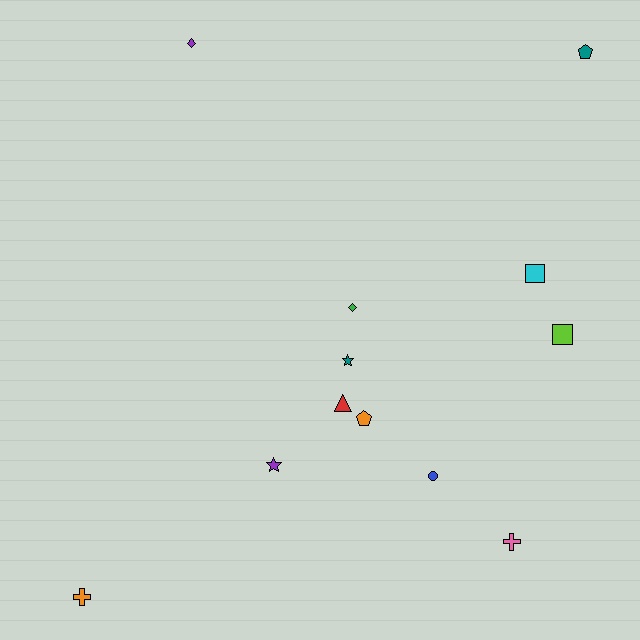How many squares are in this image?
There are 2 squares.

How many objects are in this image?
There are 12 objects.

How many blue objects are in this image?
There is 1 blue object.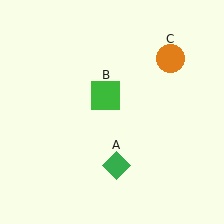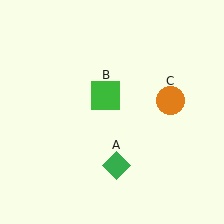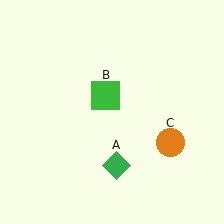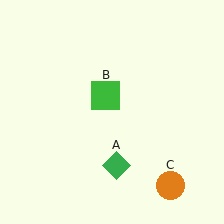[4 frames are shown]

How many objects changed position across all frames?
1 object changed position: orange circle (object C).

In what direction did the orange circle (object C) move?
The orange circle (object C) moved down.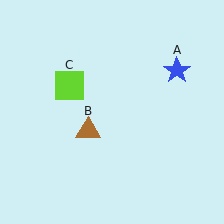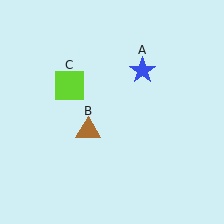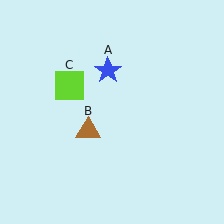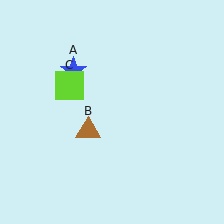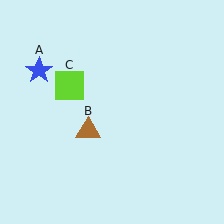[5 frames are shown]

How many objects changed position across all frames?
1 object changed position: blue star (object A).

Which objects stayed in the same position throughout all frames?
Brown triangle (object B) and lime square (object C) remained stationary.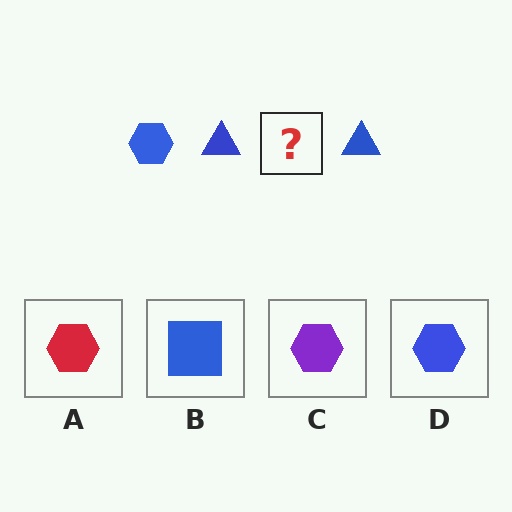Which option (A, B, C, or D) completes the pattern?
D.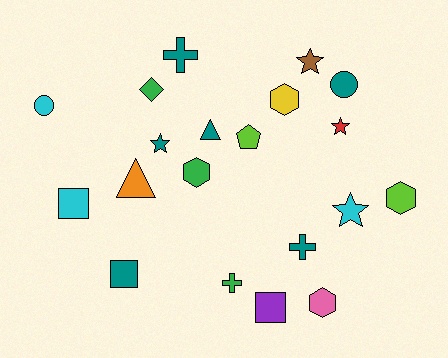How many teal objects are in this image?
There are 6 teal objects.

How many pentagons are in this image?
There is 1 pentagon.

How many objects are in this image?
There are 20 objects.